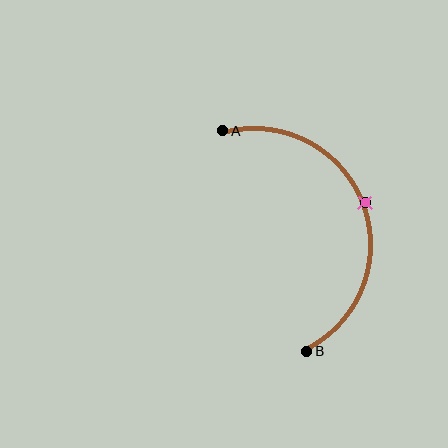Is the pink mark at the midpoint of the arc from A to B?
Yes. The pink mark lies on the arc at equal arc-length from both A and B — it is the arc midpoint.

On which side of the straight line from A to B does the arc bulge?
The arc bulges to the right of the straight line connecting A and B.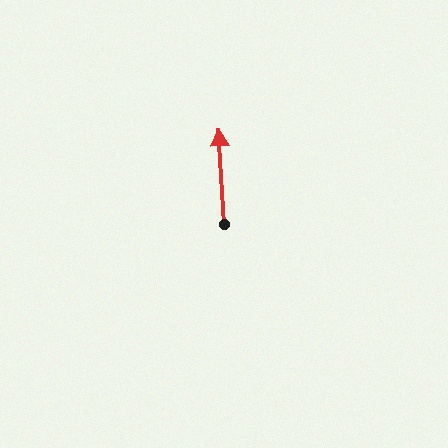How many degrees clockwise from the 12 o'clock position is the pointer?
Approximately 357 degrees.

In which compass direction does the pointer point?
North.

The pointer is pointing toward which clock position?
Roughly 12 o'clock.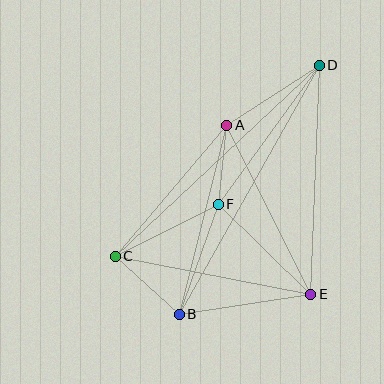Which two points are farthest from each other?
Points B and D are farthest from each other.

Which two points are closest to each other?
Points A and F are closest to each other.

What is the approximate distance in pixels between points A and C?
The distance between A and C is approximately 172 pixels.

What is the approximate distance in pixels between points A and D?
The distance between A and D is approximately 110 pixels.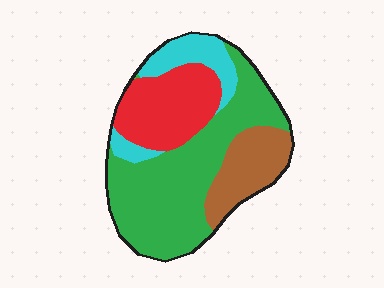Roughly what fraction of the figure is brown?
Brown covers 17% of the figure.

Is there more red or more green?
Green.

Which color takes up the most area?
Green, at roughly 45%.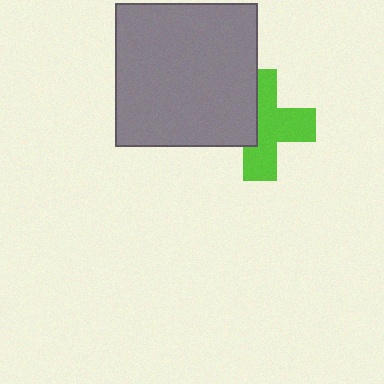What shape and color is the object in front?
The object in front is a gray square.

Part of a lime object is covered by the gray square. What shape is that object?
It is a cross.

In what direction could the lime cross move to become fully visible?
The lime cross could move right. That would shift it out from behind the gray square entirely.